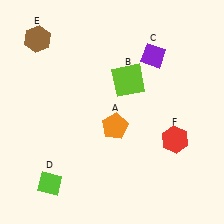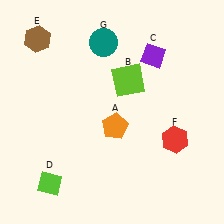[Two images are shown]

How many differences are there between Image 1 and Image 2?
There is 1 difference between the two images.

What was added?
A teal circle (G) was added in Image 2.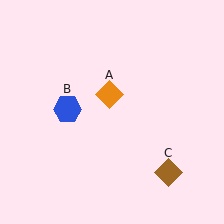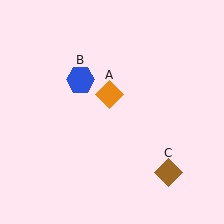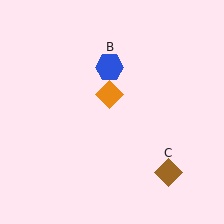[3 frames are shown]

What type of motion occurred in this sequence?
The blue hexagon (object B) rotated clockwise around the center of the scene.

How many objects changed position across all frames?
1 object changed position: blue hexagon (object B).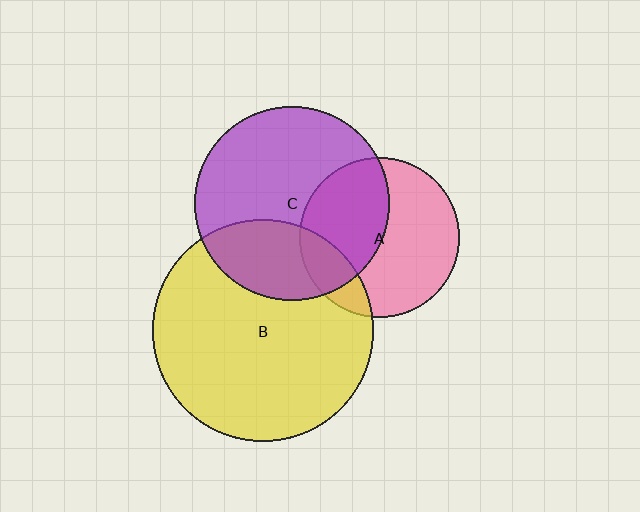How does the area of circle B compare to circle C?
Approximately 1.3 times.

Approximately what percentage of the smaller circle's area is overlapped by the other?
Approximately 45%.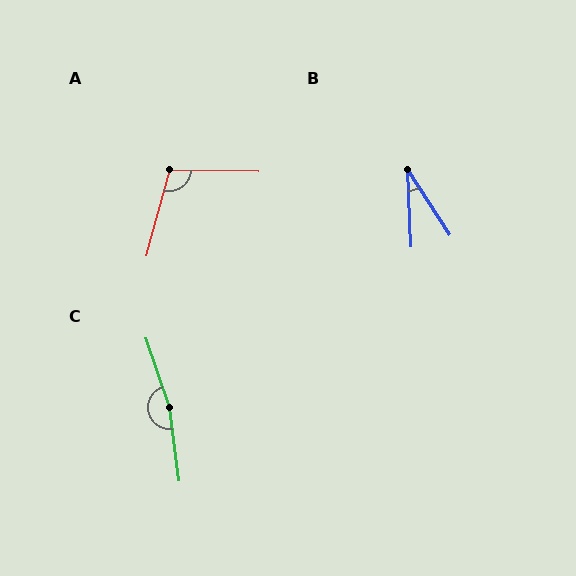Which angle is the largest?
C, at approximately 168 degrees.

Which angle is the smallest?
B, at approximately 30 degrees.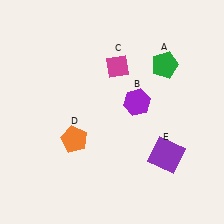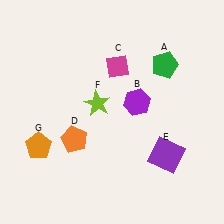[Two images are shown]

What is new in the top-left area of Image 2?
A lime star (F) was added in the top-left area of Image 2.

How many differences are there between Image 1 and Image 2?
There are 2 differences between the two images.